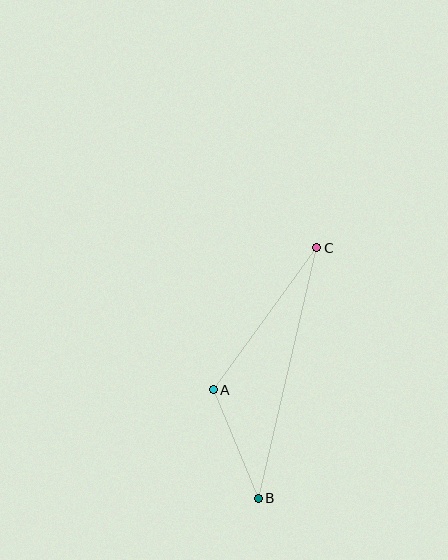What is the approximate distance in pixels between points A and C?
The distance between A and C is approximately 176 pixels.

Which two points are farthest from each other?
Points B and C are farthest from each other.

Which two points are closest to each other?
Points A and B are closest to each other.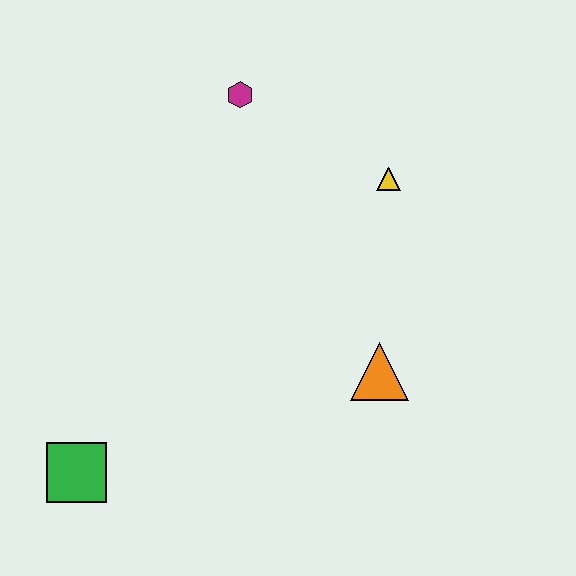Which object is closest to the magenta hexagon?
The yellow triangle is closest to the magenta hexagon.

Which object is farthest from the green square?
The yellow triangle is farthest from the green square.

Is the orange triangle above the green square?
Yes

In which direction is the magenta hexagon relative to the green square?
The magenta hexagon is above the green square.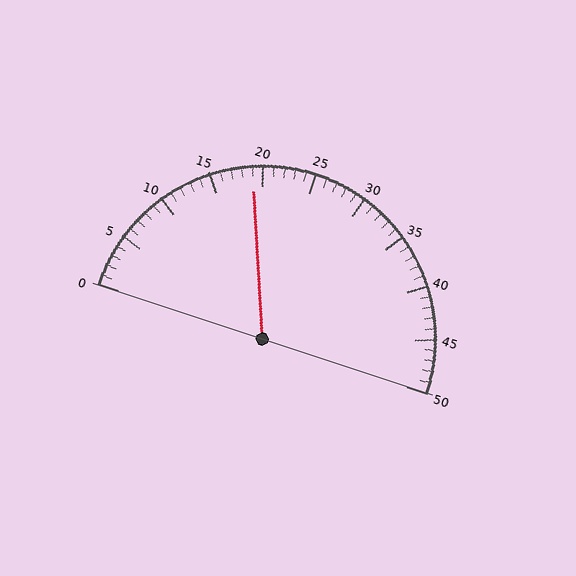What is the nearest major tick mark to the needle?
The nearest major tick mark is 20.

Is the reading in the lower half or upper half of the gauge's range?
The reading is in the lower half of the range (0 to 50).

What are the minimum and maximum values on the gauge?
The gauge ranges from 0 to 50.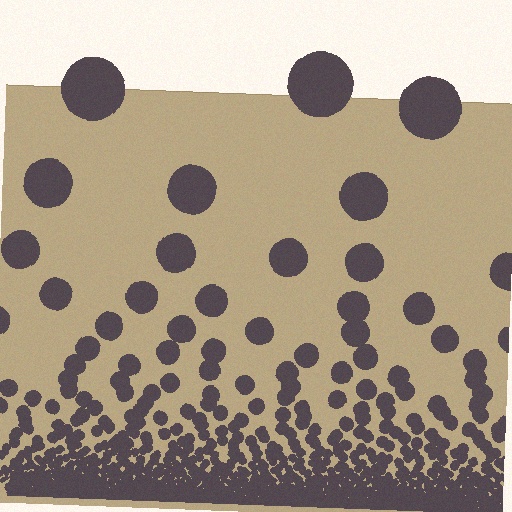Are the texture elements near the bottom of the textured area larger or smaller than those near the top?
Smaller. The gradient is inverted — elements near the bottom are smaller and denser.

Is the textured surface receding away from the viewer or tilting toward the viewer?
The surface appears to tilt toward the viewer. Texture elements get larger and sparser toward the top.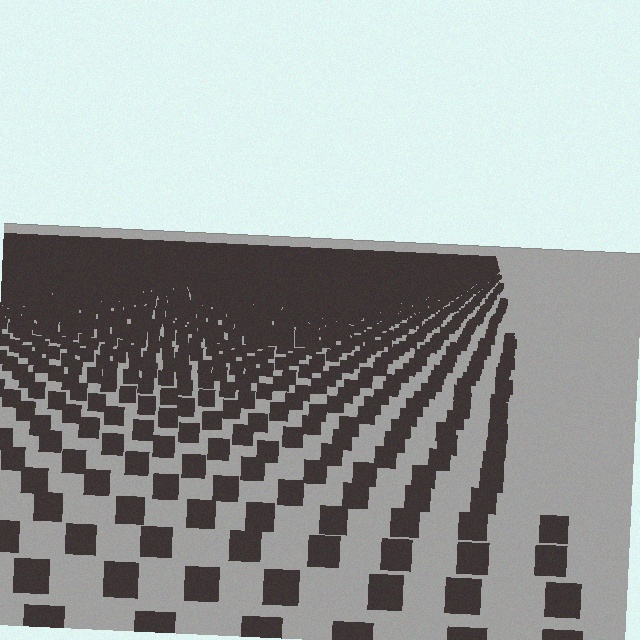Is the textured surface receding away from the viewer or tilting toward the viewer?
The surface is receding away from the viewer. Texture elements get smaller and denser toward the top.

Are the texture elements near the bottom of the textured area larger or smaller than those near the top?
Larger. Near the bottom, elements are closer to the viewer and appear at a bigger on-screen size.